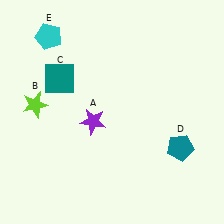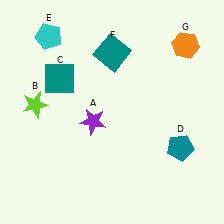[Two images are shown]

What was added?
A teal square (F), an orange hexagon (G) were added in Image 2.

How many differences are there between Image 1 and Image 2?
There are 2 differences between the two images.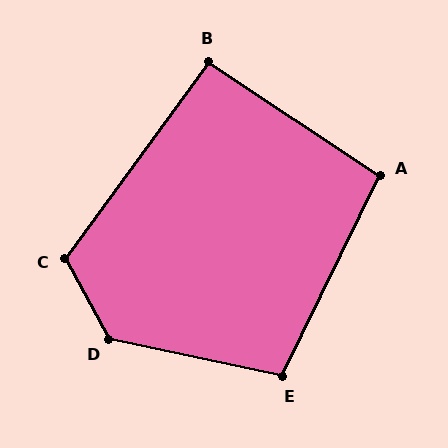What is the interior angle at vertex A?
Approximately 98 degrees (obtuse).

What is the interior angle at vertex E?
Approximately 104 degrees (obtuse).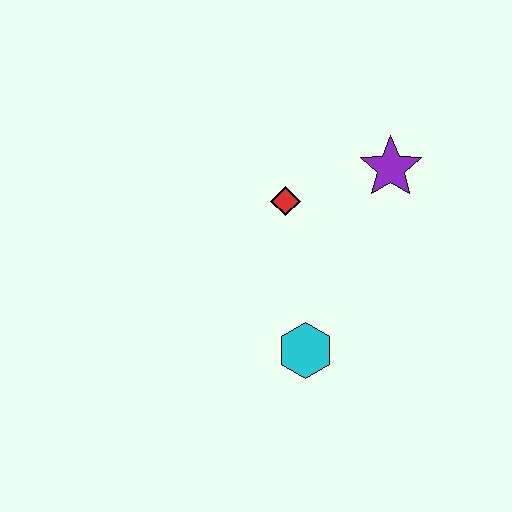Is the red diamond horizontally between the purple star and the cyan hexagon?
No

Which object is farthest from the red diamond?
The cyan hexagon is farthest from the red diamond.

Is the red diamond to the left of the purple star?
Yes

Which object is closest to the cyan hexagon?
The red diamond is closest to the cyan hexagon.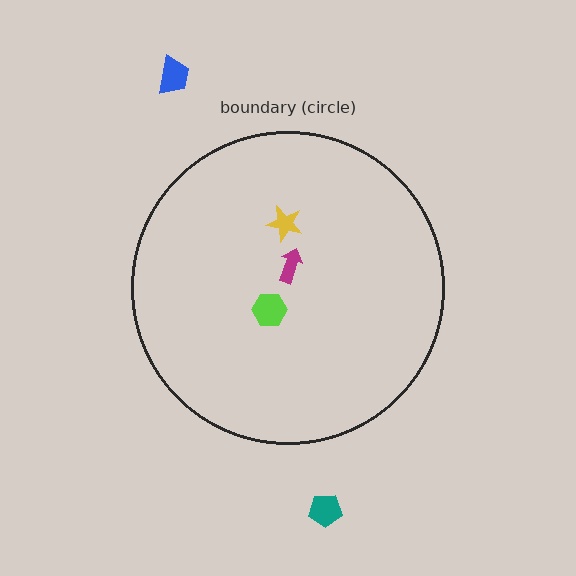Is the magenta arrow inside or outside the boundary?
Inside.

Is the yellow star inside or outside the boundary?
Inside.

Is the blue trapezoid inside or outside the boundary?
Outside.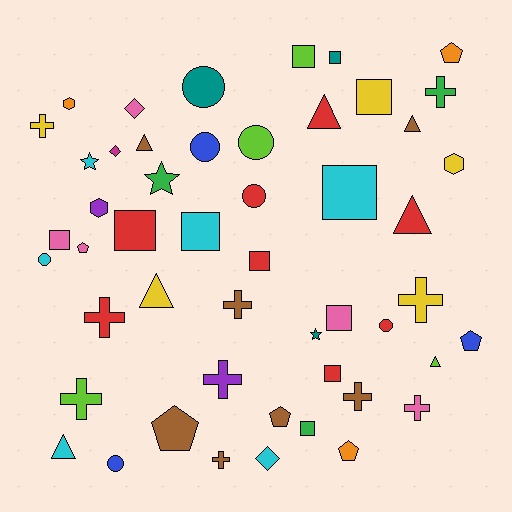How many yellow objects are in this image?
There are 5 yellow objects.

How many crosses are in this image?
There are 10 crosses.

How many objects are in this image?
There are 50 objects.